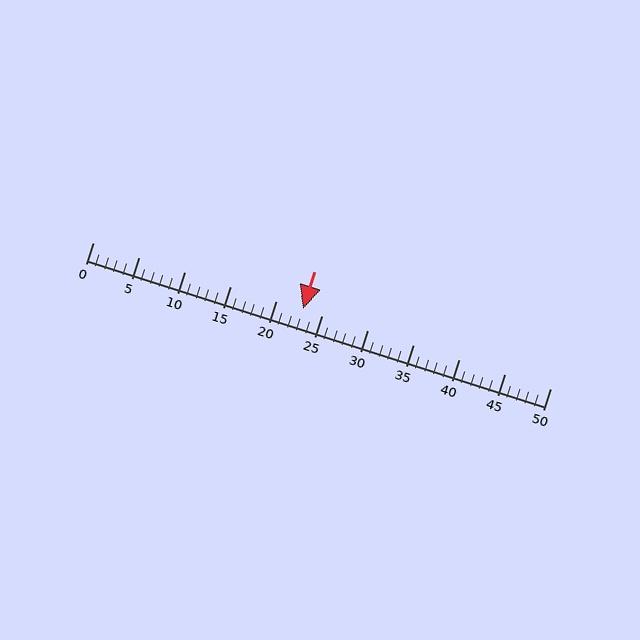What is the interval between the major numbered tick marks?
The major tick marks are spaced 5 units apart.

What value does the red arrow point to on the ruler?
The red arrow points to approximately 23.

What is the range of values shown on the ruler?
The ruler shows values from 0 to 50.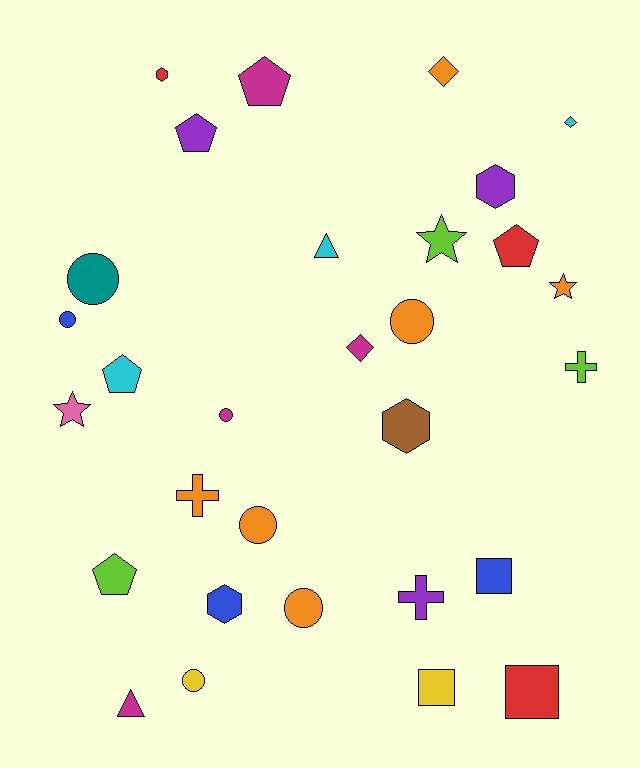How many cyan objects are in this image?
There are 3 cyan objects.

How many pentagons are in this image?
There are 5 pentagons.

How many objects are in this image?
There are 30 objects.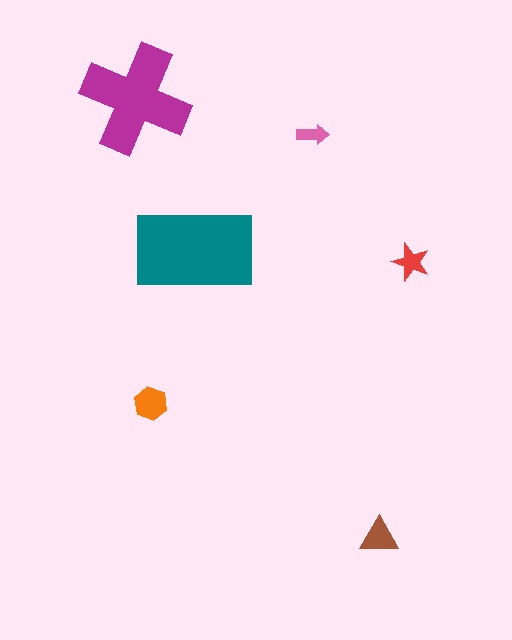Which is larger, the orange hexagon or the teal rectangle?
The teal rectangle.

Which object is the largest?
The teal rectangle.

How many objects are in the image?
There are 6 objects in the image.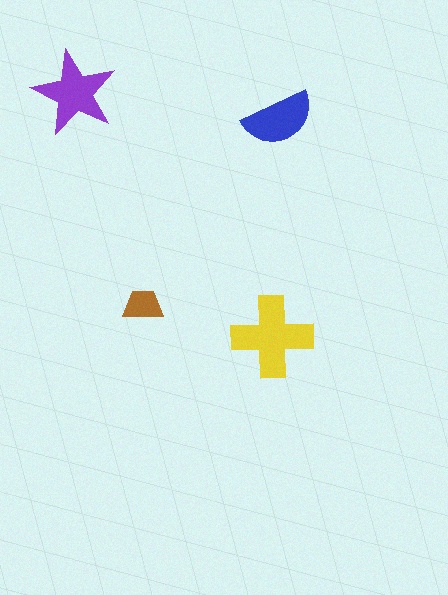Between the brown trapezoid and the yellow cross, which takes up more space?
The yellow cross.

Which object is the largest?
The yellow cross.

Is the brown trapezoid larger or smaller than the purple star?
Smaller.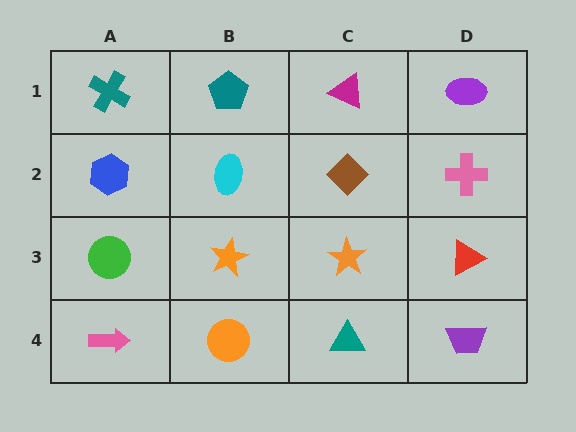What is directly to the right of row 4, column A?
An orange circle.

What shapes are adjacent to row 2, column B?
A teal pentagon (row 1, column B), an orange star (row 3, column B), a blue hexagon (row 2, column A), a brown diamond (row 2, column C).